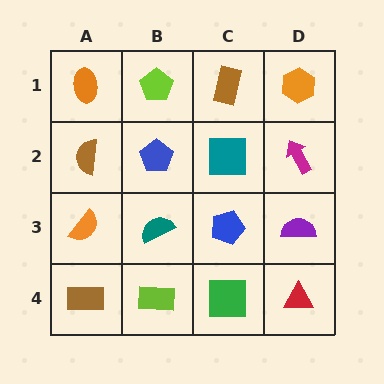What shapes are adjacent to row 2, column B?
A lime pentagon (row 1, column B), a teal semicircle (row 3, column B), a brown semicircle (row 2, column A), a teal square (row 2, column C).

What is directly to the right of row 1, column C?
An orange hexagon.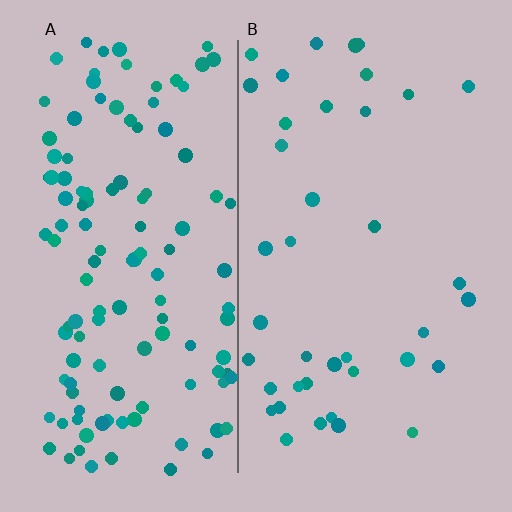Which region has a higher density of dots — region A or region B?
A (the left).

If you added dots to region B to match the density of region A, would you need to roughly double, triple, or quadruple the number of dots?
Approximately triple.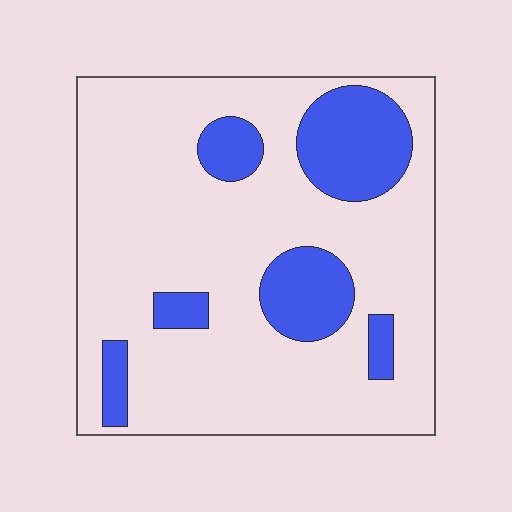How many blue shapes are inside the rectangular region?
6.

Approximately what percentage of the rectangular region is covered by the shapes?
Approximately 20%.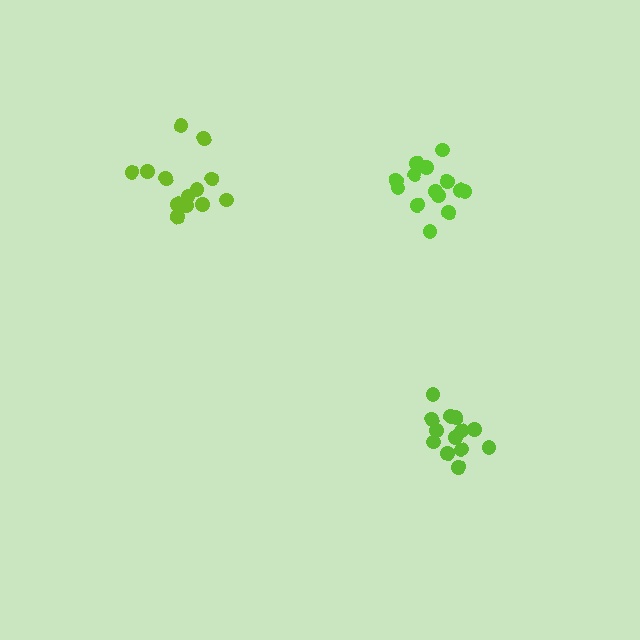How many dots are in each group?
Group 1: 14 dots, Group 2: 14 dots, Group 3: 13 dots (41 total).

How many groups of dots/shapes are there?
There are 3 groups.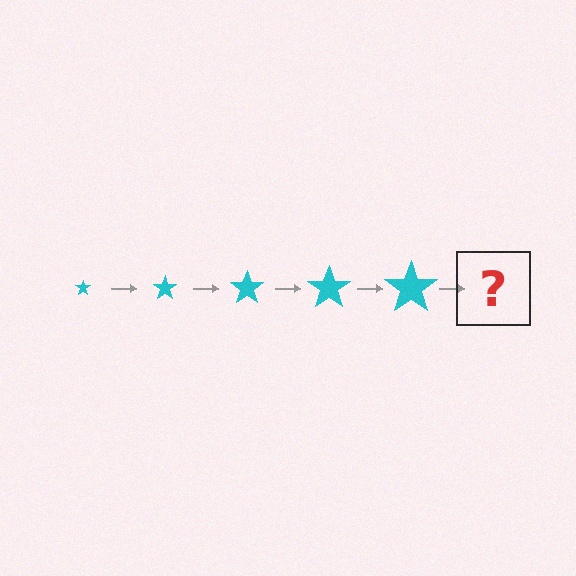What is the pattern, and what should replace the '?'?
The pattern is that the star gets progressively larger each step. The '?' should be a cyan star, larger than the previous one.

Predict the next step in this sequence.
The next step is a cyan star, larger than the previous one.